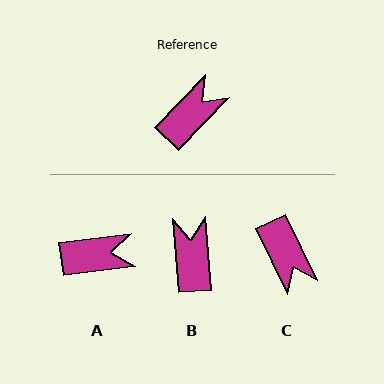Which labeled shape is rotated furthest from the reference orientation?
C, about 110 degrees away.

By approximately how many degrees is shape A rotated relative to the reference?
Approximately 39 degrees clockwise.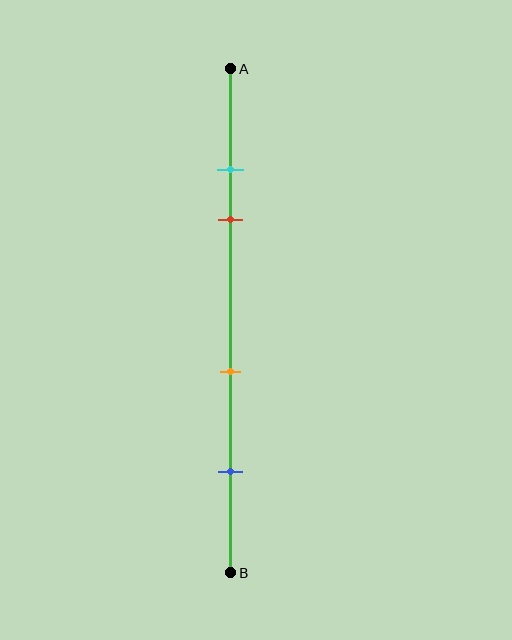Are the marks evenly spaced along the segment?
No, the marks are not evenly spaced.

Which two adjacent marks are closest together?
The cyan and red marks are the closest adjacent pair.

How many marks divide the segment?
There are 4 marks dividing the segment.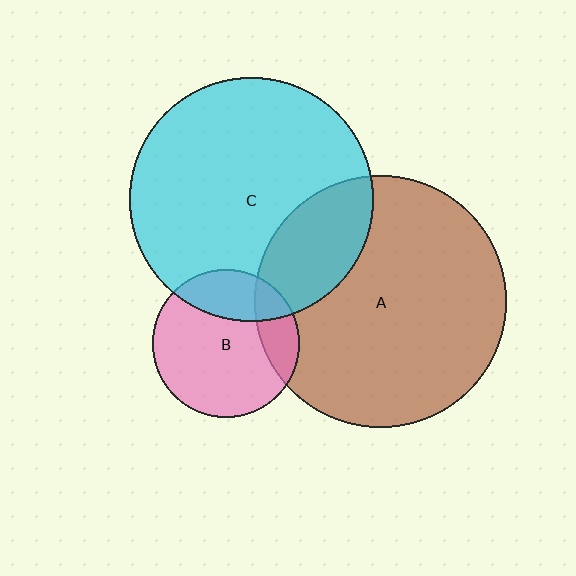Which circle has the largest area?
Circle A (brown).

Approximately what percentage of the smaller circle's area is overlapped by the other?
Approximately 25%.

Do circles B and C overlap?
Yes.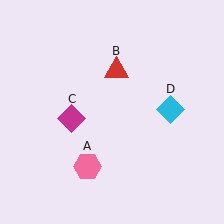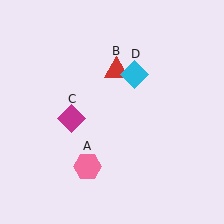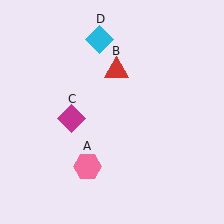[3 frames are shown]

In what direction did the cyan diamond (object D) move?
The cyan diamond (object D) moved up and to the left.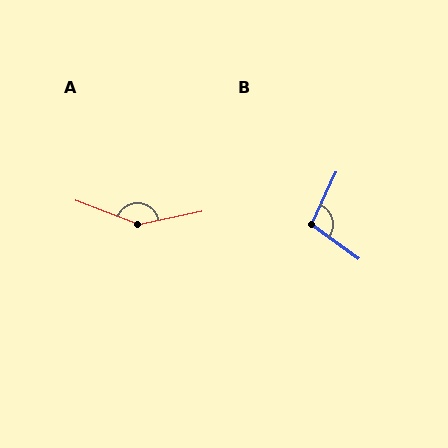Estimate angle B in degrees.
Approximately 101 degrees.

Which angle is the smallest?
B, at approximately 101 degrees.